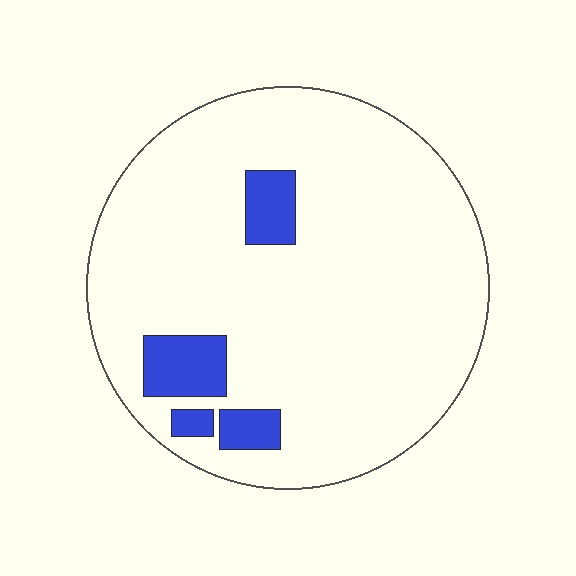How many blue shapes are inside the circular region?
4.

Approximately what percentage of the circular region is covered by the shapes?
Approximately 10%.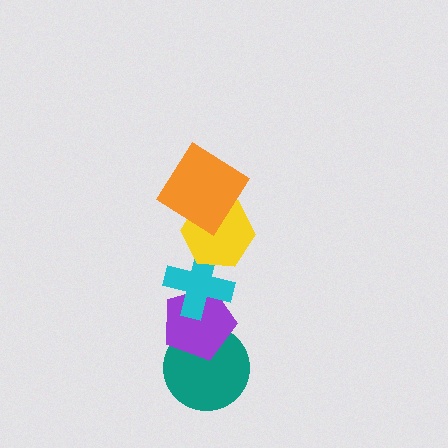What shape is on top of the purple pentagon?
The cyan cross is on top of the purple pentagon.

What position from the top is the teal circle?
The teal circle is 5th from the top.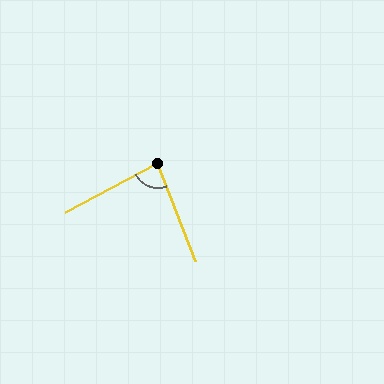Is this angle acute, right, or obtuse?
It is acute.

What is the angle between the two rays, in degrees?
Approximately 83 degrees.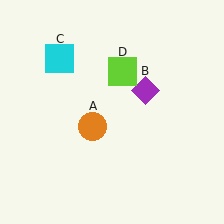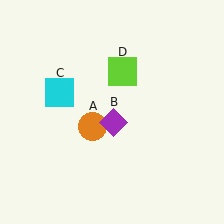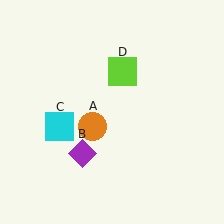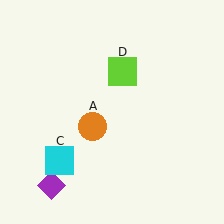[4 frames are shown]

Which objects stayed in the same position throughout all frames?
Orange circle (object A) and lime square (object D) remained stationary.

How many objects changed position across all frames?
2 objects changed position: purple diamond (object B), cyan square (object C).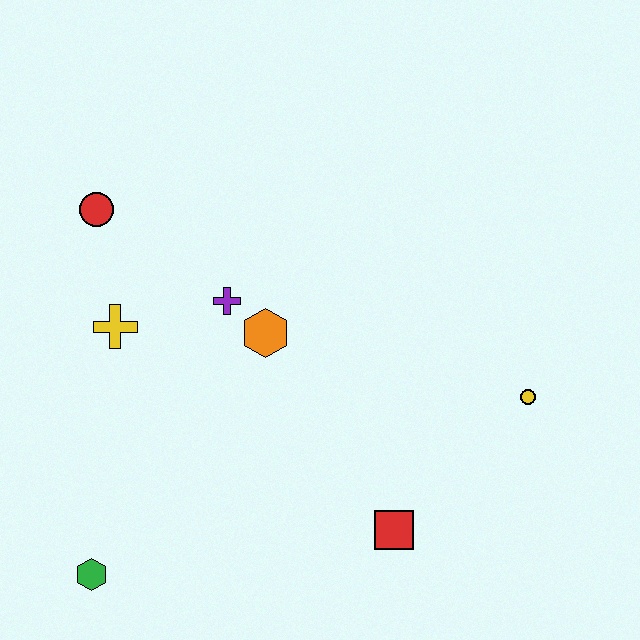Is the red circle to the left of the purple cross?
Yes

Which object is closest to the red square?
The yellow circle is closest to the red square.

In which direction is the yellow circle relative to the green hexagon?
The yellow circle is to the right of the green hexagon.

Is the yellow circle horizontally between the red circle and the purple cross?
No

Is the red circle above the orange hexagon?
Yes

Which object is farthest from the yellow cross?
The yellow circle is farthest from the yellow cross.